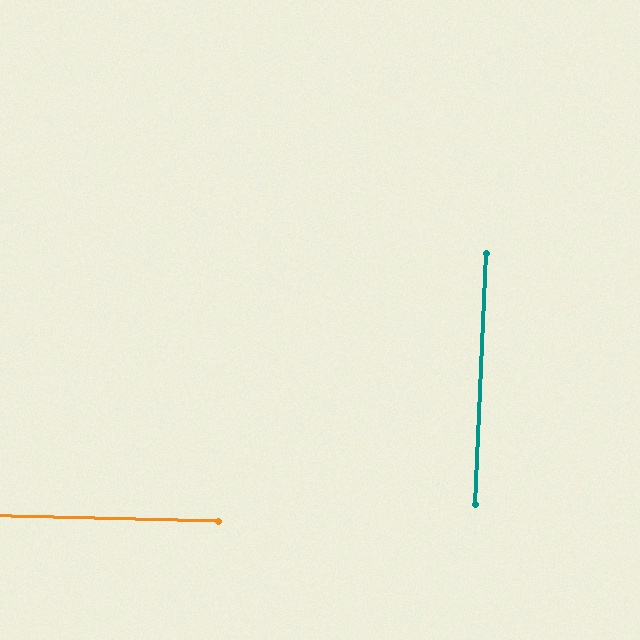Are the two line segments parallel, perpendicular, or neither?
Perpendicular — they meet at approximately 89°.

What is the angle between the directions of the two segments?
Approximately 89 degrees.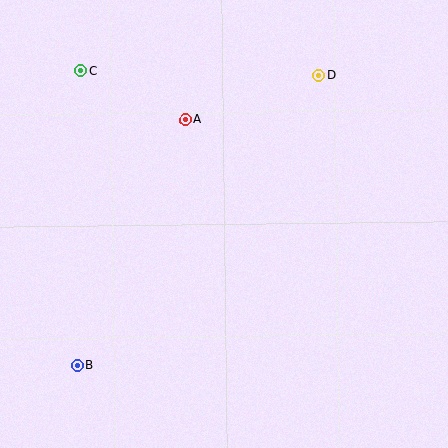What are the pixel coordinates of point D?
Point D is at (319, 75).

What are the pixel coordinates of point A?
Point A is at (185, 120).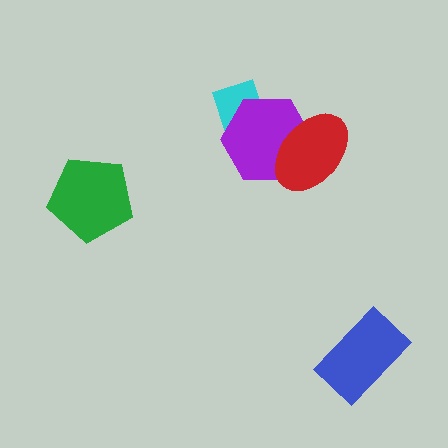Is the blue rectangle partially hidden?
No, no other shape covers it.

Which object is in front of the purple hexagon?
The red ellipse is in front of the purple hexagon.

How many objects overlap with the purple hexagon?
2 objects overlap with the purple hexagon.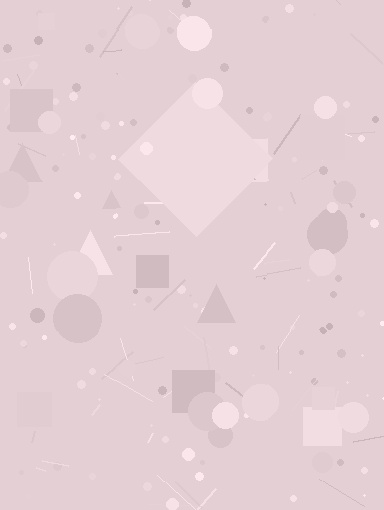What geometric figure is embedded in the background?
A diamond is embedded in the background.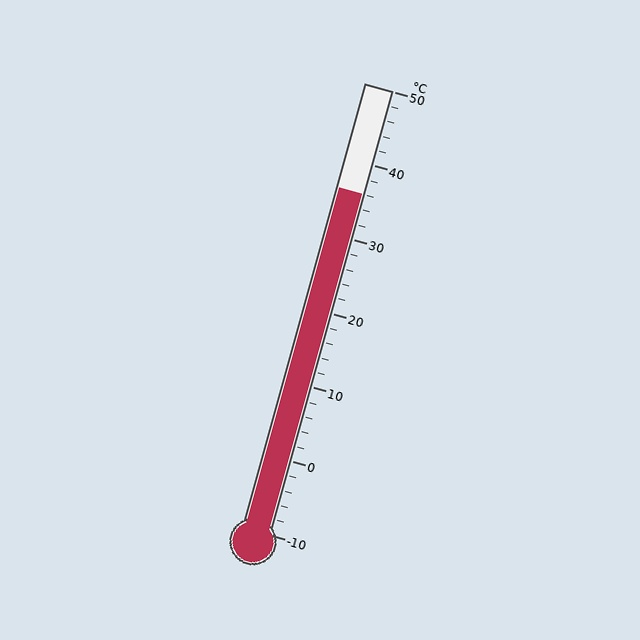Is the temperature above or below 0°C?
The temperature is above 0°C.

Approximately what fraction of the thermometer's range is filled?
The thermometer is filled to approximately 75% of its range.